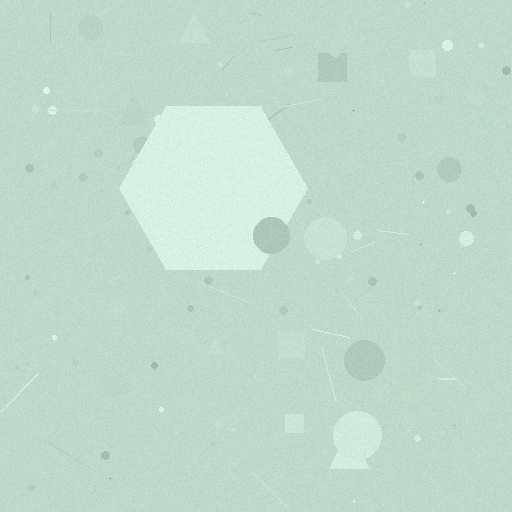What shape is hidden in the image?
A hexagon is hidden in the image.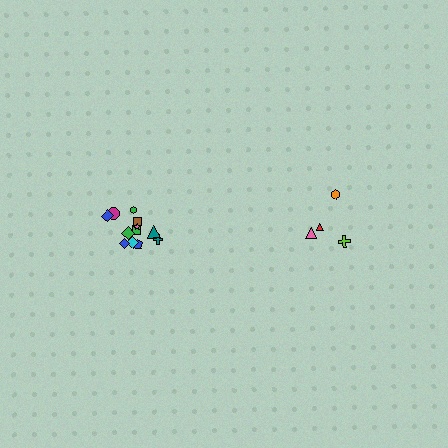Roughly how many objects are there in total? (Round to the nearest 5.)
Roughly 15 objects in total.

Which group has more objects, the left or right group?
The left group.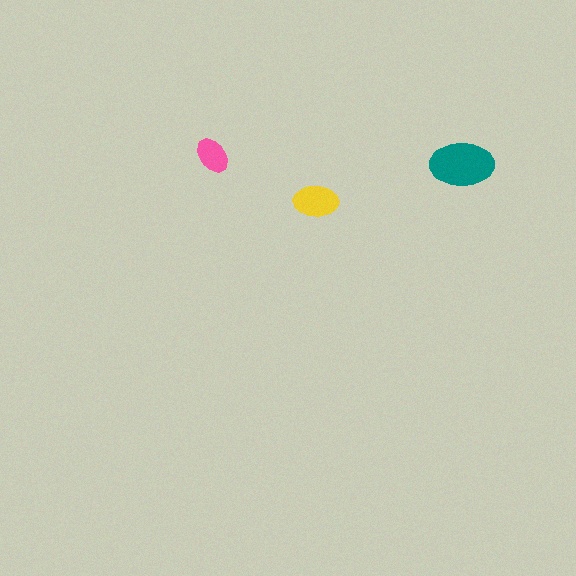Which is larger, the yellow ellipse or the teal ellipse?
The teal one.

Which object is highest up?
The pink ellipse is topmost.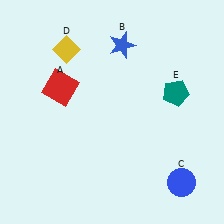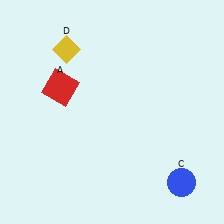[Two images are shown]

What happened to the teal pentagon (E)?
The teal pentagon (E) was removed in Image 2. It was in the top-right area of Image 1.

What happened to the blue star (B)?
The blue star (B) was removed in Image 2. It was in the top-right area of Image 1.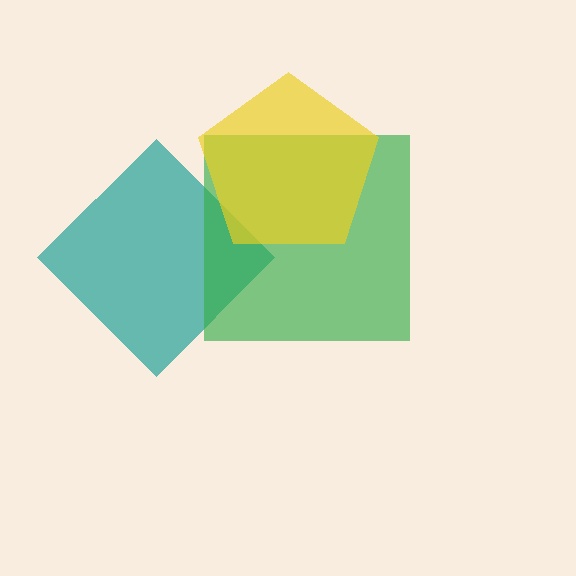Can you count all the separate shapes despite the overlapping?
Yes, there are 3 separate shapes.